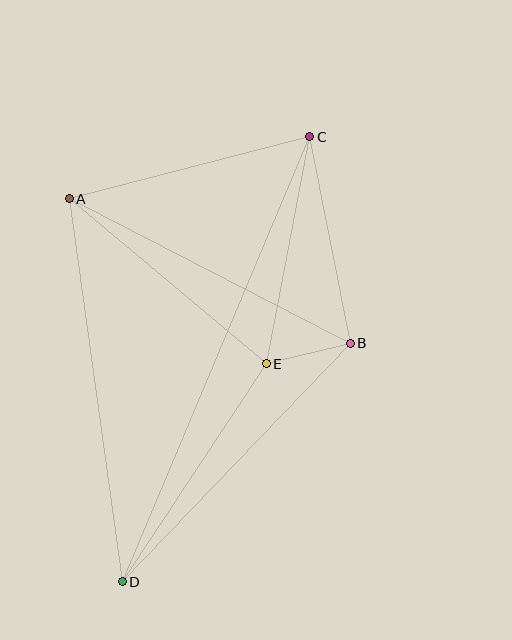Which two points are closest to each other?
Points B and E are closest to each other.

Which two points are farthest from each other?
Points C and D are farthest from each other.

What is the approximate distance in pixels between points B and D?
The distance between B and D is approximately 330 pixels.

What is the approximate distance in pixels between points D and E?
The distance between D and E is approximately 261 pixels.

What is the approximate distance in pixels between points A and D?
The distance between A and D is approximately 387 pixels.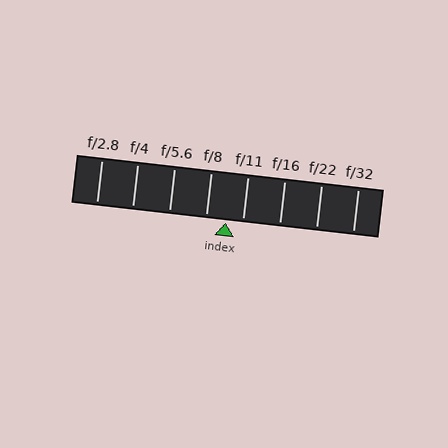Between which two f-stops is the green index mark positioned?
The index mark is between f/8 and f/11.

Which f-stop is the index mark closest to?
The index mark is closest to f/11.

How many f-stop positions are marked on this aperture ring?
There are 8 f-stop positions marked.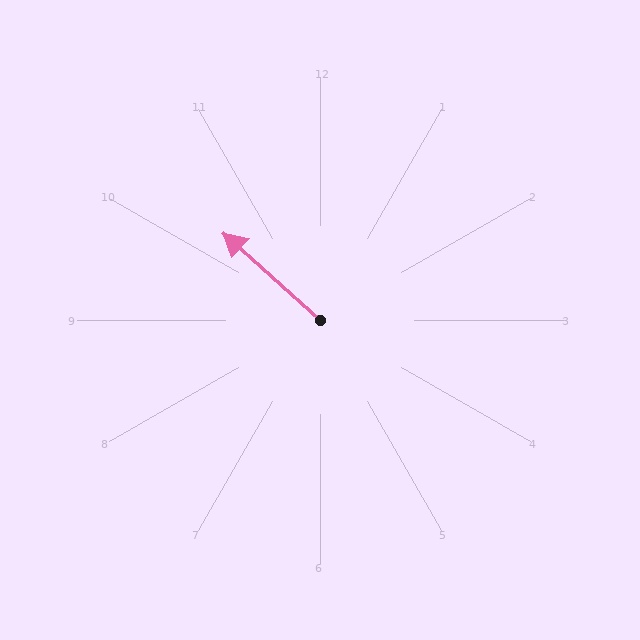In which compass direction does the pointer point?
Northwest.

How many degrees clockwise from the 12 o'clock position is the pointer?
Approximately 312 degrees.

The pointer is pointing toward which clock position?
Roughly 10 o'clock.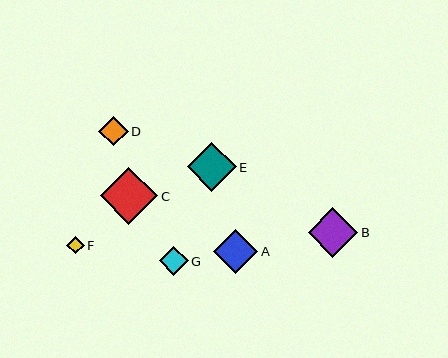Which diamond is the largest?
Diamond C is the largest with a size of approximately 57 pixels.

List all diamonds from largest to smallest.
From largest to smallest: C, B, E, A, D, G, F.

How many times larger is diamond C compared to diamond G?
Diamond C is approximately 2.0 times the size of diamond G.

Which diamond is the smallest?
Diamond F is the smallest with a size of approximately 18 pixels.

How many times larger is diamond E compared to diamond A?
Diamond E is approximately 1.1 times the size of diamond A.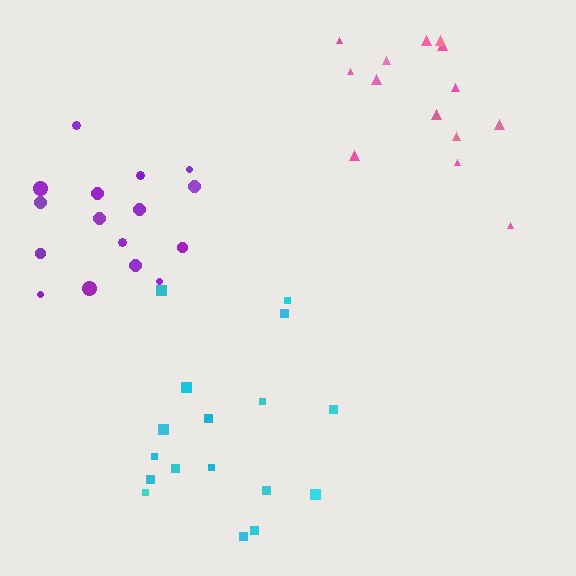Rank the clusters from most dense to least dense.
pink, purple, cyan.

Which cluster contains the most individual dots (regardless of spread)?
Cyan (17).